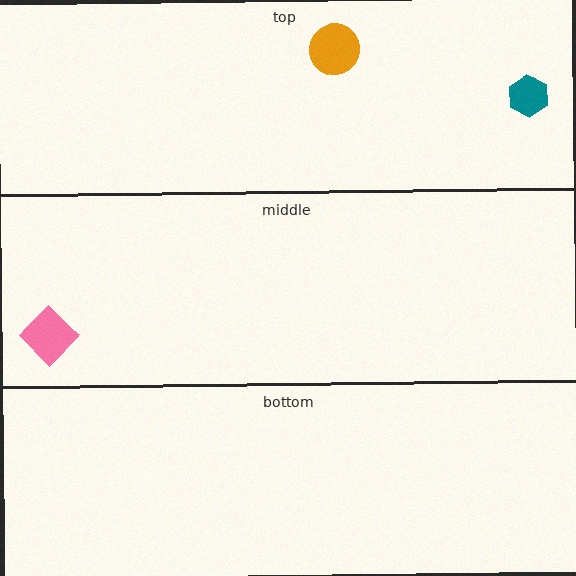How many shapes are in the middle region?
1.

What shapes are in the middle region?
The pink diamond.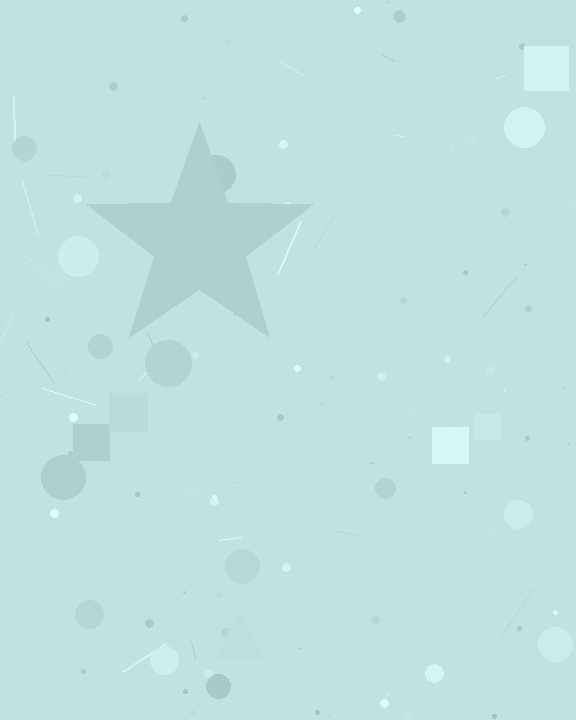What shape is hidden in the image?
A star is hidden in the image.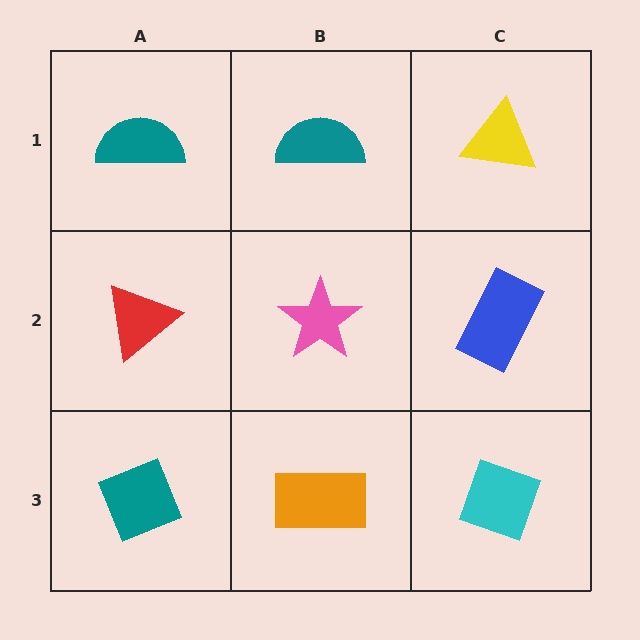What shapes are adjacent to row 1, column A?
A red triangle (row 2, column A), a teal semicircle (row 1, column B).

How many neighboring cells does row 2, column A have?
3.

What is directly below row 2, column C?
A cyan diamond.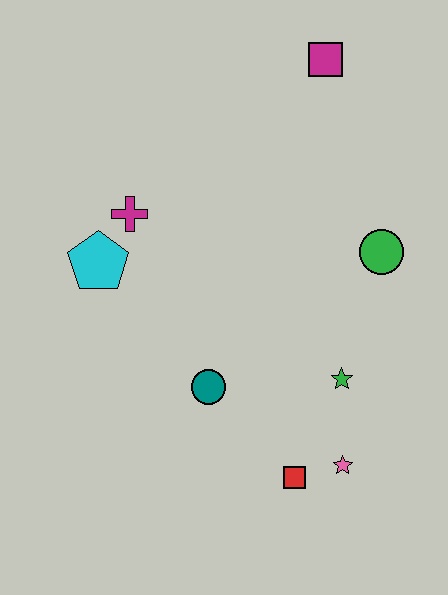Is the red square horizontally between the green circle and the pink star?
No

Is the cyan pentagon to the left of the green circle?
Yes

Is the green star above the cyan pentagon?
No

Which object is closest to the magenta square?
The green circle is closest to the magenta square.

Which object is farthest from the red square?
The magenta square is farthest from the red square.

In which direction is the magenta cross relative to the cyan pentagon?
The magenta cross is above the cyan pentagon.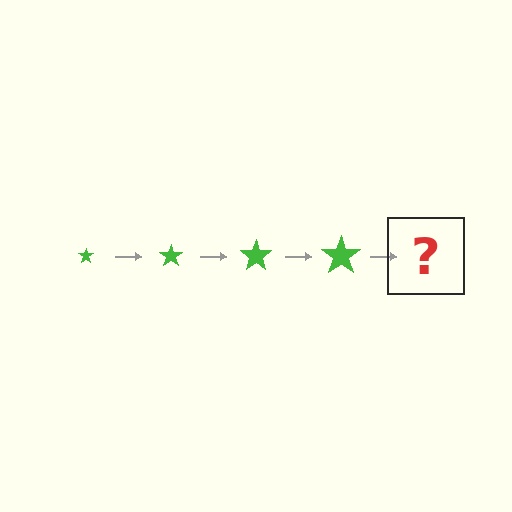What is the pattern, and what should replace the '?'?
The pattern is that the star gets progressively larger each step. The '?' should be a green star, larger than the previous one.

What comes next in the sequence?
The next element should be a green star, larger than the previous one.